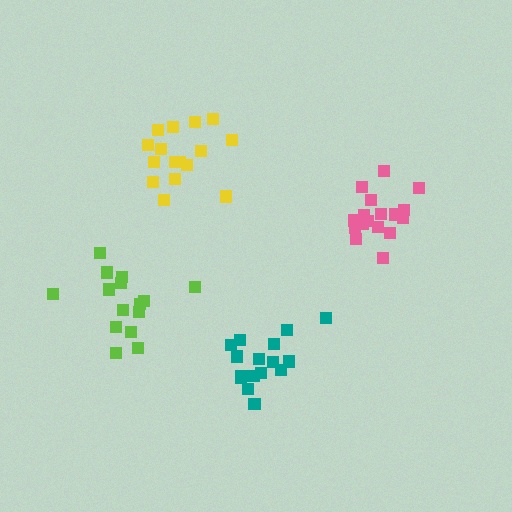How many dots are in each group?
Group 1: 16 dots, Group 2: 16 dots, Group 3: 18 dots, Group 4: 15 dots (65 total).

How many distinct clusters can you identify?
There are 4 distinct clusters.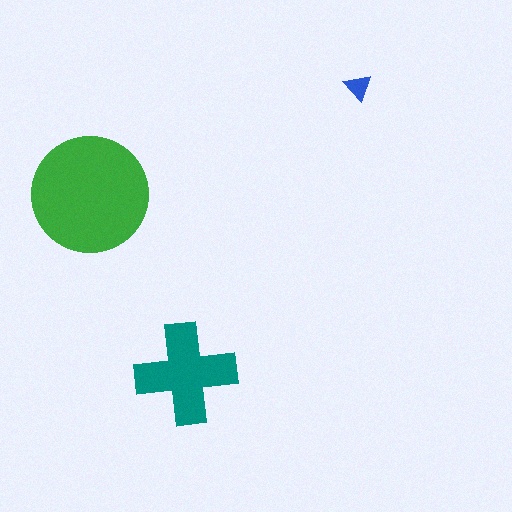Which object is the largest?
The green circle.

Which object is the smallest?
The blue triangle.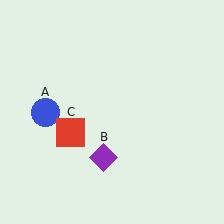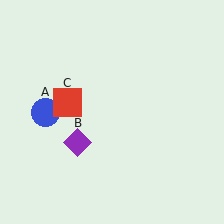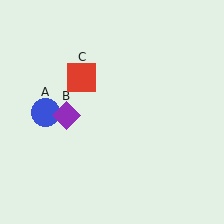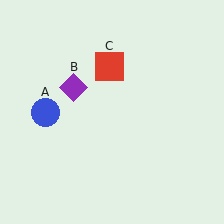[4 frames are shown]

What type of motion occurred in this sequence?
The purple diamond (object B), red square (object C) rotated clockwise around the center of the scene.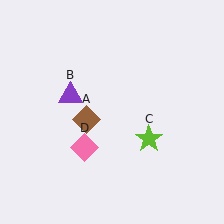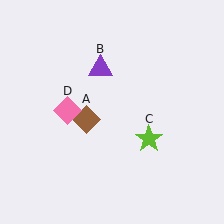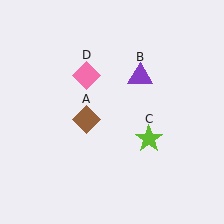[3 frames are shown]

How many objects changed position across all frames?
2 objects changed position: purple triangle (object B), pink diamond (object D).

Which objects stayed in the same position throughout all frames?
Brown diamond (object A) and lime star (object C) remained stationary.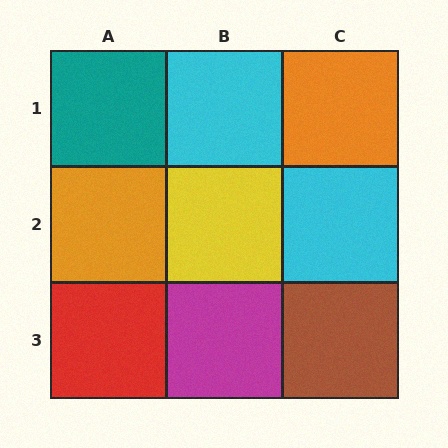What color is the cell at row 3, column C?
Brown.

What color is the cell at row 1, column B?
Cyan.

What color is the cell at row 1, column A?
Teal.